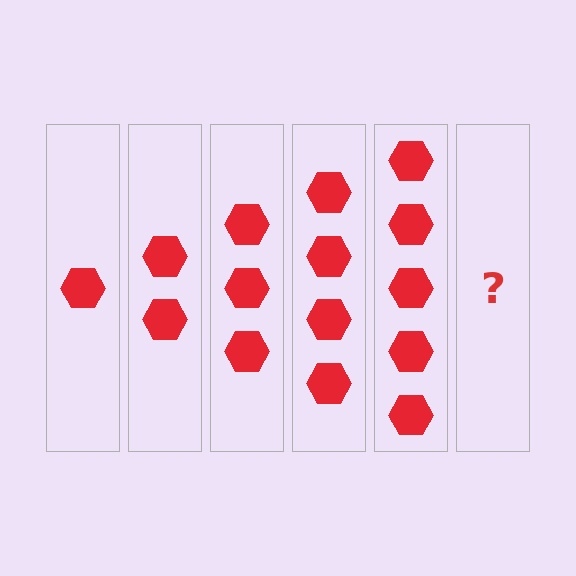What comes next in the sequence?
The next element should be 6 hexagons.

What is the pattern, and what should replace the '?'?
The pattern is that each step adds one more hexagon. The '?' should be 6 hexagons.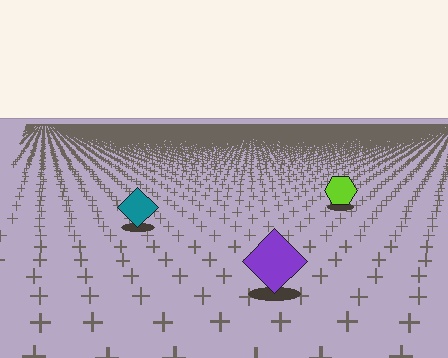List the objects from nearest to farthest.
From nearest to farthest: the purple diamond, the teal diamond, the lime hexagon.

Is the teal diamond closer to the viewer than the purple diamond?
No. The purple diamond is closer — you can tell from the texture gradient: the ground texture is coarser near it.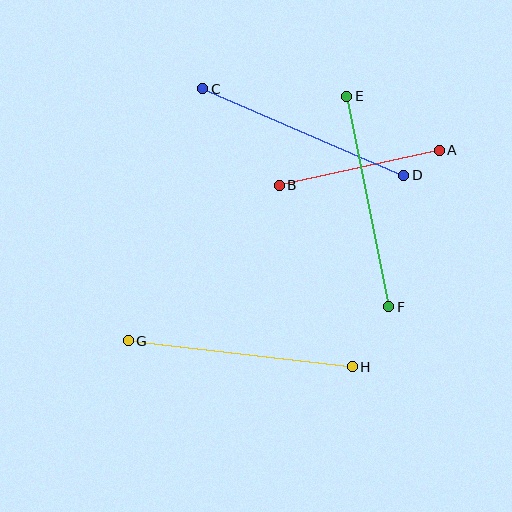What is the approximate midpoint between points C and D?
The midpoint is at approximately (303, 132) pixels.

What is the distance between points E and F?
The distance is approximately 215 pixels.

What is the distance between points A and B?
The distance is approximately 164 pixels.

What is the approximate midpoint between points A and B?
The midpoint is at approximately (359, 168) pixels.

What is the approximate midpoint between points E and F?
The midpoint is at approximately (368, 201) pixels.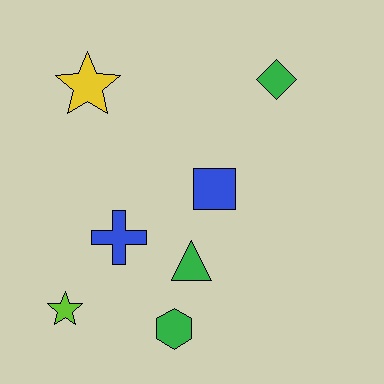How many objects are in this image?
There are 7 objects.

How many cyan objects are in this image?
There are no cyan objects.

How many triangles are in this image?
There is 1 triangle.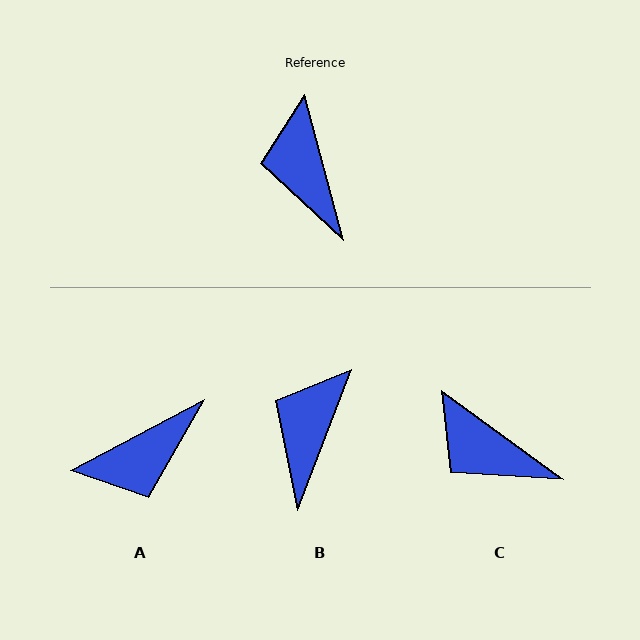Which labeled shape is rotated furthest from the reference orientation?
A, about 103 degrees away.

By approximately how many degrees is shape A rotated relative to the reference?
Approximately 103 degrees counter-clockwise.